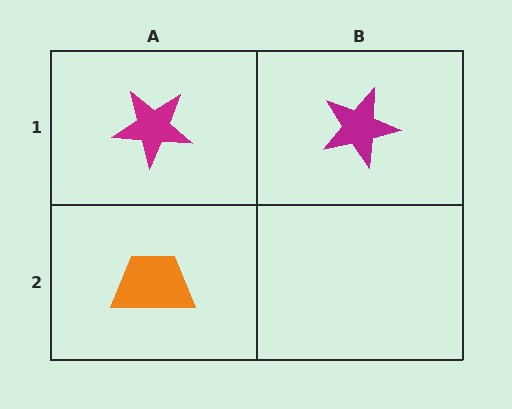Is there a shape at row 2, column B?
No, that cell is empty.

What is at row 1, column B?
A magenta star.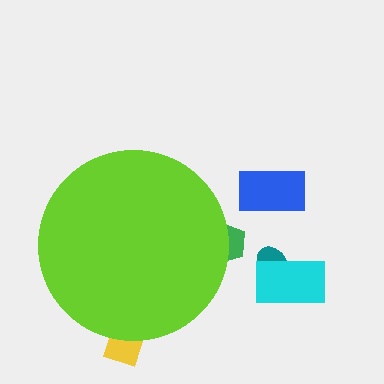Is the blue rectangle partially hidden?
No, the blue rectangle is fully visible.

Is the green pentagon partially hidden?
Yes, the green pentagon is partially hidden behind the lime circle.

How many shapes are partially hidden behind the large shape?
2 shapes are partially hidden.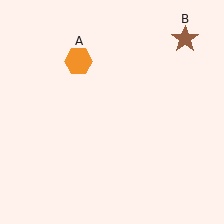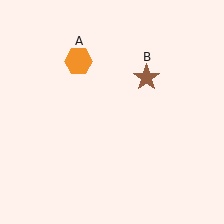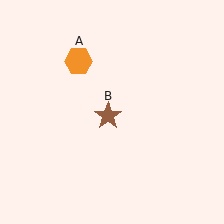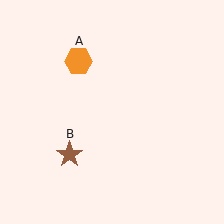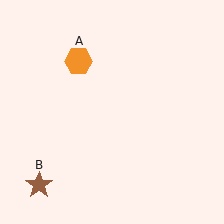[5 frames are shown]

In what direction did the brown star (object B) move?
The brown star (object B) moved down and to the left.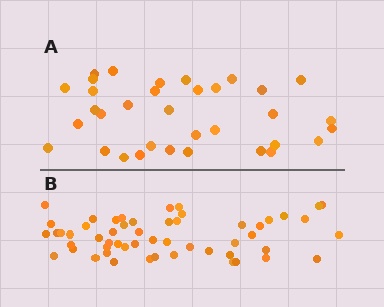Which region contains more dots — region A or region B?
Region B (the bottom region) has more dots.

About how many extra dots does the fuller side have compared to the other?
Region B has approximately 20 more dots than region A.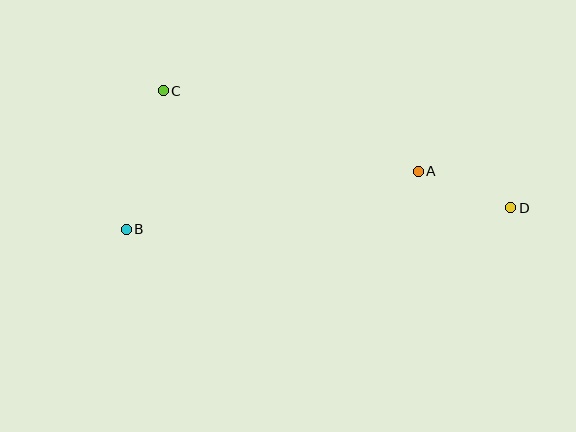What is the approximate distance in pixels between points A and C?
The distance between A and C is approximately 268 pixels.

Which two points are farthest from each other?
Points B and D are farthest from each other.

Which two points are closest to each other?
Points A and D are closest to each other.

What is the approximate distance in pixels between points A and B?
The distance between A and B is approximately 297 pixels.